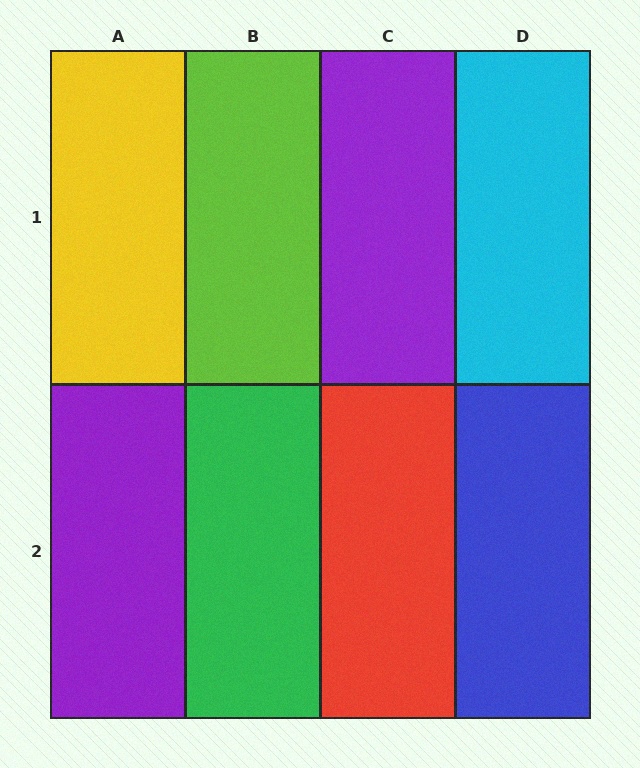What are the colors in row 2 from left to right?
Purple, green, red, blue.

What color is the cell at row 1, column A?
Yellow.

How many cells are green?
1 cell is green.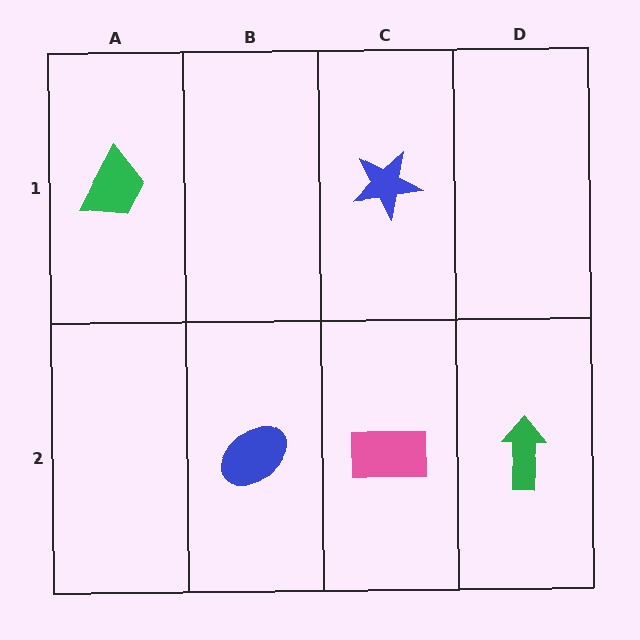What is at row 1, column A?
A green trapezoid.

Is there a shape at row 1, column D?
No, that cell is empty.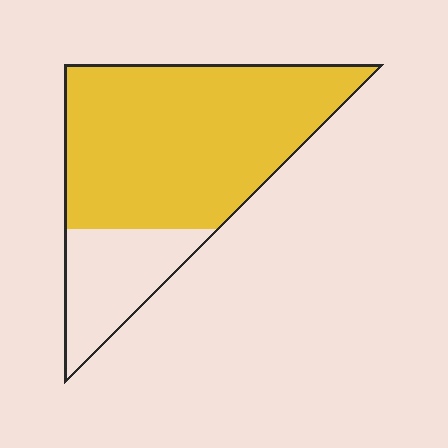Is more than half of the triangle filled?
Yes.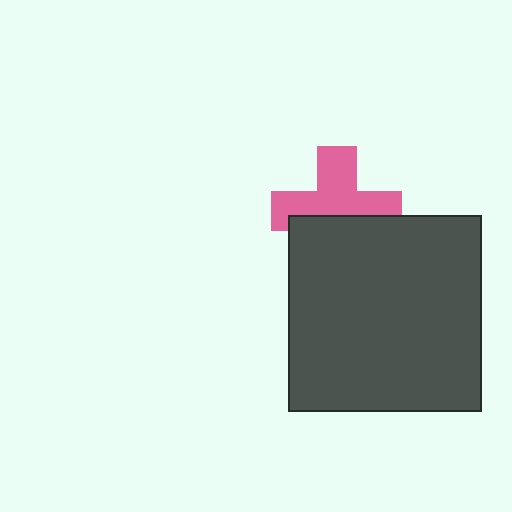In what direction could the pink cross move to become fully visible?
The pink cross could move up. That would shift it out from behind the dark gray rectangle entirely.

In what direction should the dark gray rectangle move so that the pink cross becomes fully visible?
The dark gray rectangle should move down. That is the shortest direction to clear the overlap and leave the pink cross fully visible.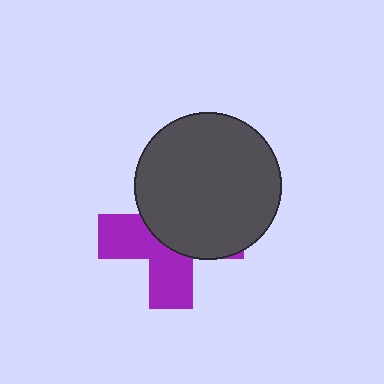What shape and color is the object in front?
The object in front is a dark gray circle.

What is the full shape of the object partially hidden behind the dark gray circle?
The partially hidden object is a purple cross.